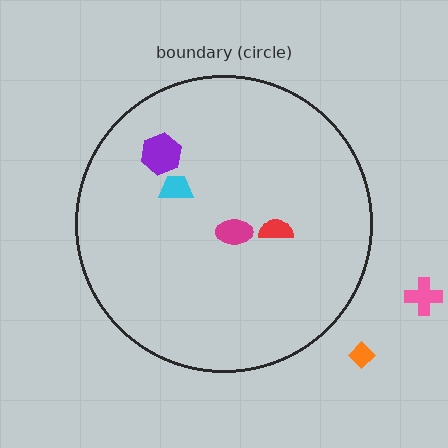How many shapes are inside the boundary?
4 inside, 2 outside.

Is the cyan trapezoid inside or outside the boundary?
Inside.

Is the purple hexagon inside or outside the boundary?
Inside.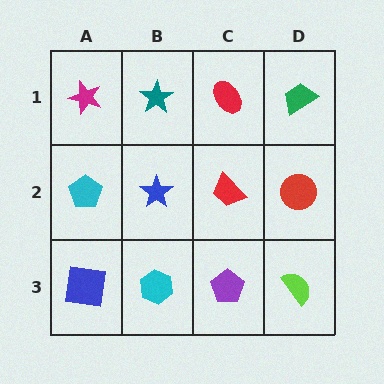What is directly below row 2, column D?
A lime semicircle.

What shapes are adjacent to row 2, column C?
A red ellipse (row 1, column C), a purple pentagon (row 3, column C), a blue star (row 2, column B), a red circle (row 2, column D).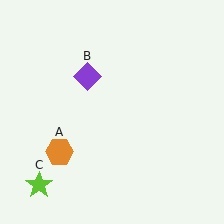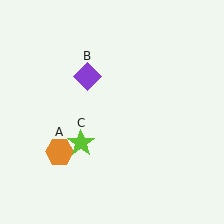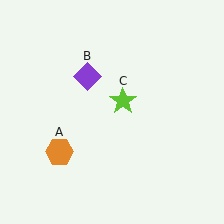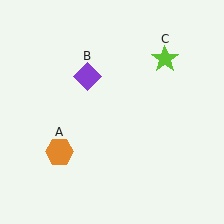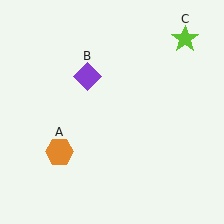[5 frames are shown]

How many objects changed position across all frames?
1 object changed position: lime star (object C).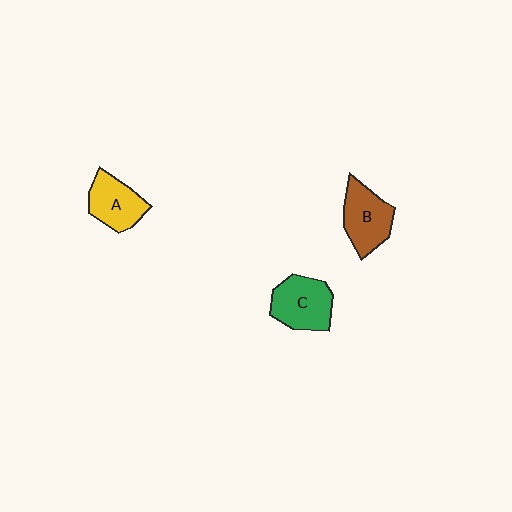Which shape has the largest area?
Shape C (green).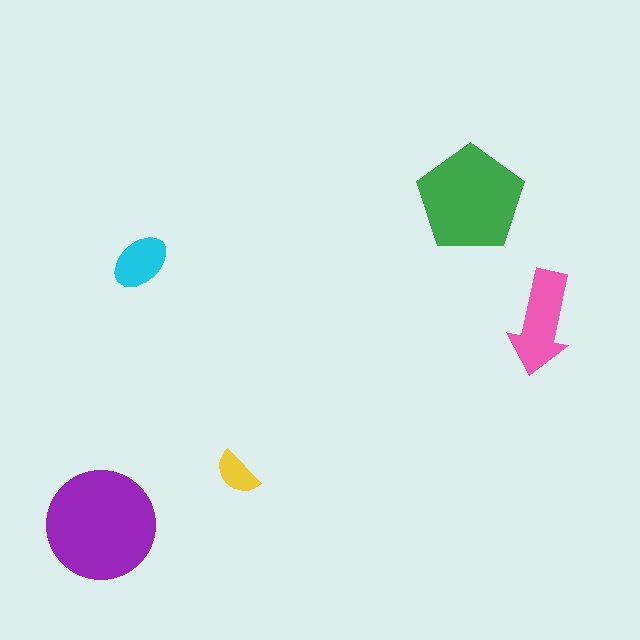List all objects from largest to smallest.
The purple circle, the green pentagon, the pink arrow, the cyan ellipse, the yellow semicircle.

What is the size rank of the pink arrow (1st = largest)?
3rd.